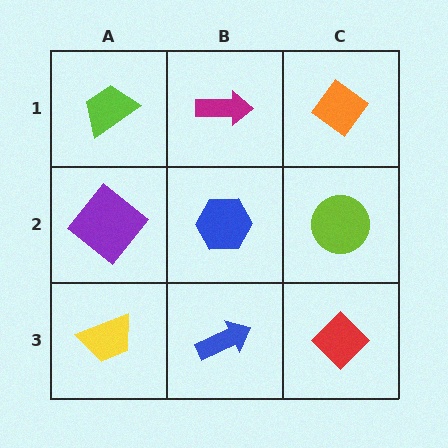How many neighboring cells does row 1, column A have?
2.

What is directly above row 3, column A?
A purple diamond.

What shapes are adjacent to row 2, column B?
A magenta arrow (row 1, column B), a blue arrow (row 3, column B), a purple diamond (row 2, column A), a lime circle (row 2, column C).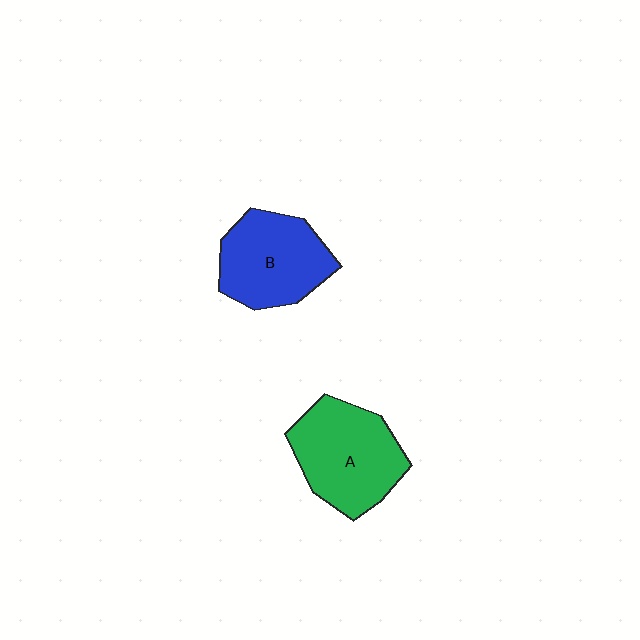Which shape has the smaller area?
Shape B (blue).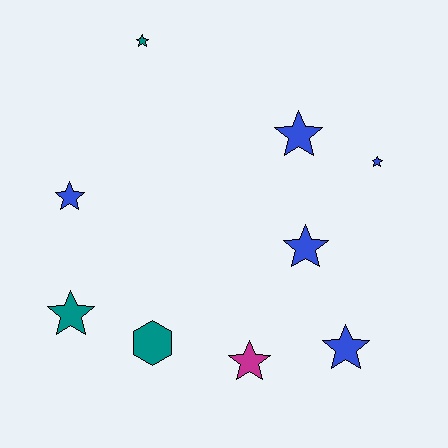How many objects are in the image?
There are 9 objects.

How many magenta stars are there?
There is 1 magenta star.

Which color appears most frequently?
Blue, with 5 objects.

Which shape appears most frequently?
Star, with 8 objects.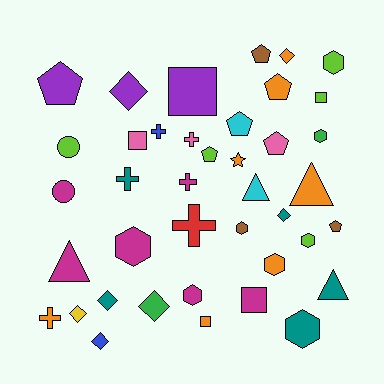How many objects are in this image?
There are 40 objects.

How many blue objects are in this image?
There are 2 blue objects.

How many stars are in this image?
There is 1 star.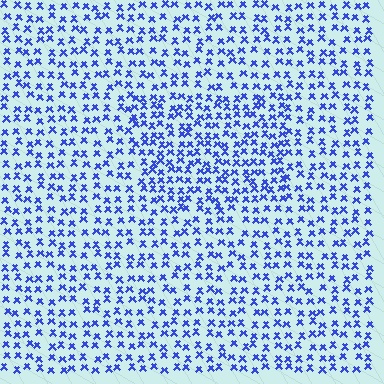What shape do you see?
I see a rectangle.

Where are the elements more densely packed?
The elements are more densely packed inside the rectangle boundary.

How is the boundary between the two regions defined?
The boundary is defined by a change in element density (approximately 1.5x ratio). All elements are the same color, size, and shape.